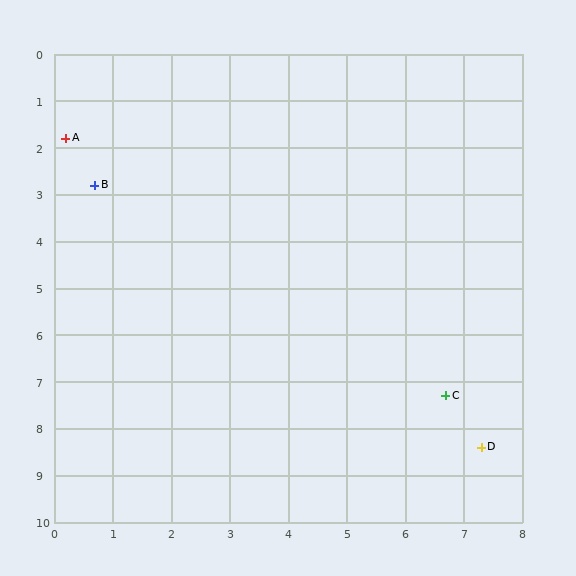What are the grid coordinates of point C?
Point C is at approximately (6.7, 7.3).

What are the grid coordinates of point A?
Point A is at approximately (0.2, 1.8).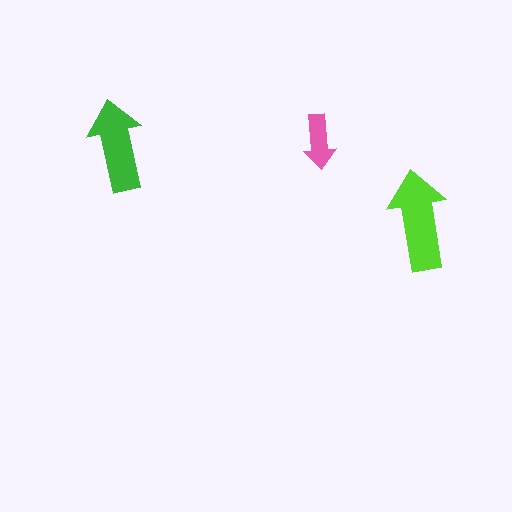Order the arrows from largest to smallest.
the lime one, the green one, the pink one.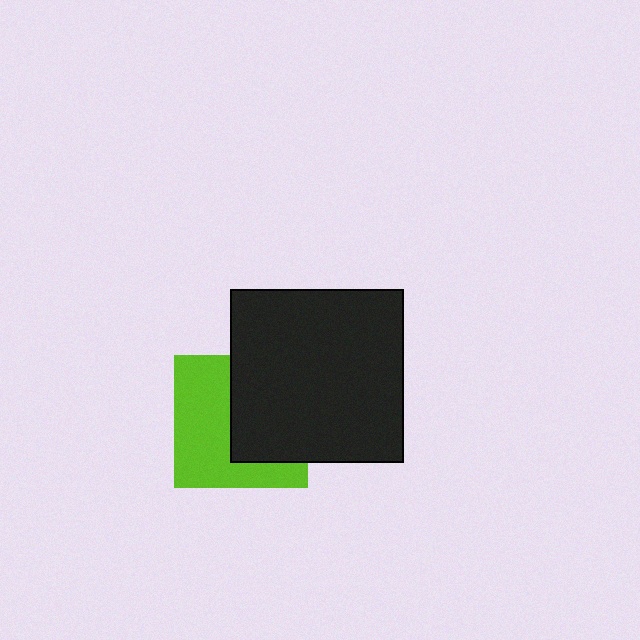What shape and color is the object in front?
The object in front is a black square.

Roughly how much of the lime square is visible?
About half of it is visible (roughly 52%).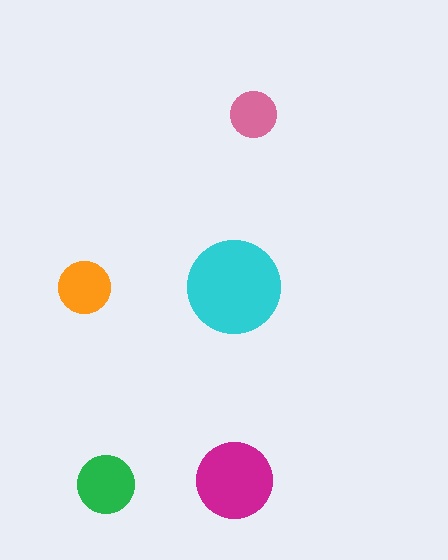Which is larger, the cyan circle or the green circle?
The cyan one.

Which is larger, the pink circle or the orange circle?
The orange one.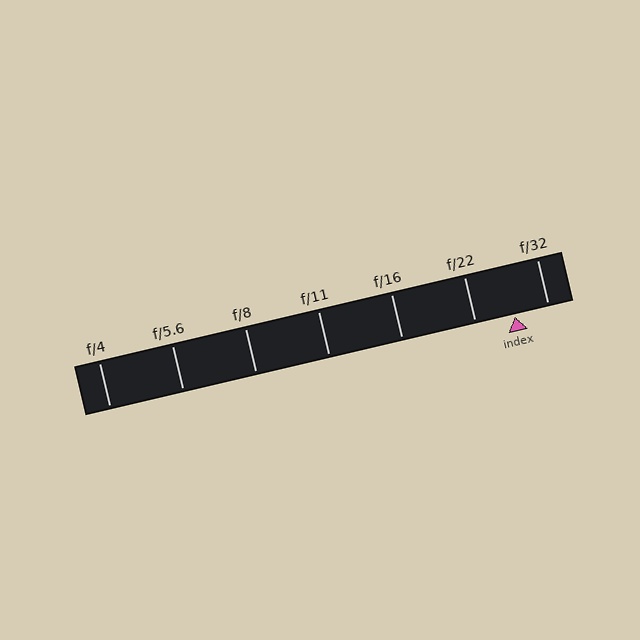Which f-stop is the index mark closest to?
The index mark is closest to f/32.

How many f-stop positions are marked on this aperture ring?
There are 7 f-stop positions marked.